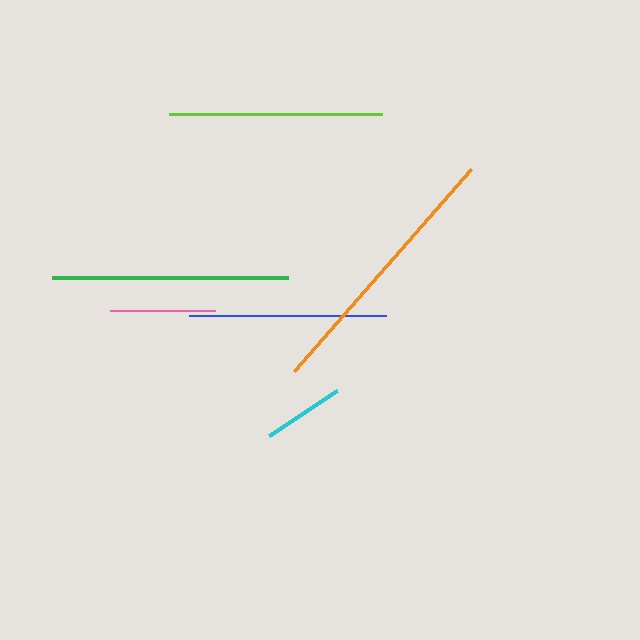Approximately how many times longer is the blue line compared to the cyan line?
The blue line is approximately 2.4 times the length of the cyan line.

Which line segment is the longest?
The orange line is the longest at approximately 269 pixels.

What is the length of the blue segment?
The blue segment is approximately 197 pixels long.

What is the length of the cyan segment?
The cyan segment is approximately 82 pixels long.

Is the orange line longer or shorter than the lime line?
The orange line is longer than the lime line.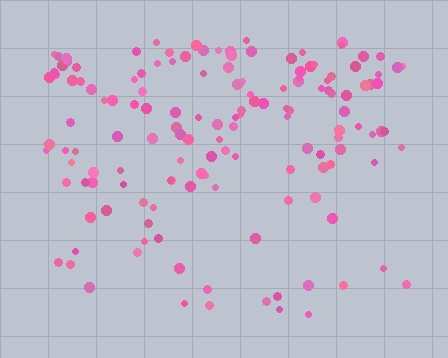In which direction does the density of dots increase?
From bottom to top, with the top side densest.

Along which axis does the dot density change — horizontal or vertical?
Vertical.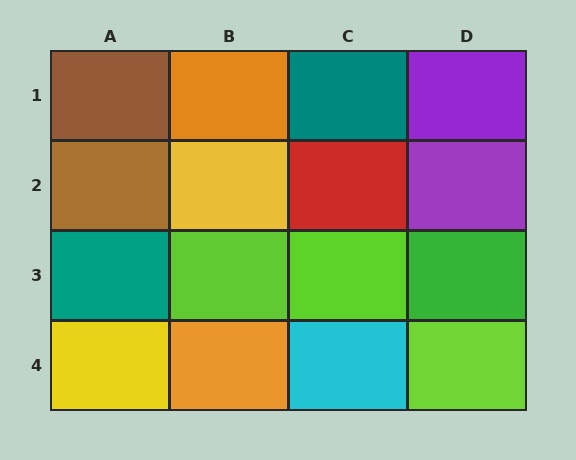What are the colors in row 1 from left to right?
Brown, orange, teal, purple.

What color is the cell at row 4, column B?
Orange.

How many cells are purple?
2 cells are purple.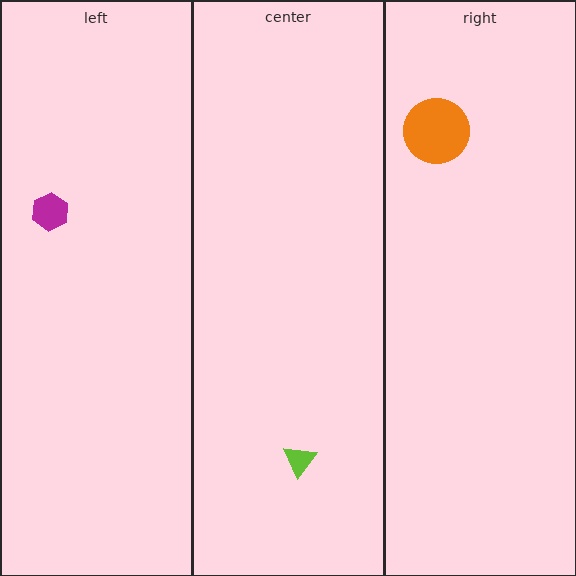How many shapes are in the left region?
1.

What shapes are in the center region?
The lime triangle.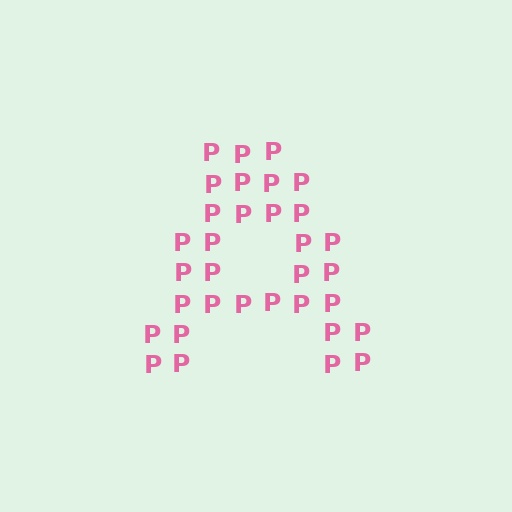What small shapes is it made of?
It is made of small letter P's.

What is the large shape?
The large shape is the letter A.